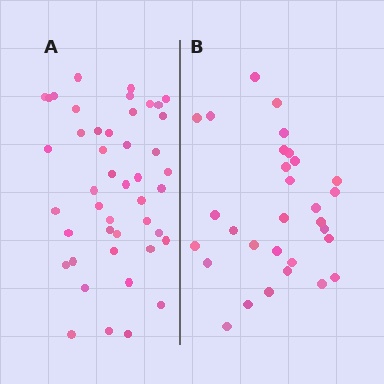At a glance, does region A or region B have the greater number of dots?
Region A (the left region) has more dots.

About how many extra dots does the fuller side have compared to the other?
Region A has approximately 15 more dots than region B.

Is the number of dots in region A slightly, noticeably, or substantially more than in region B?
Region A has substantially more. The ratio is roughly 1.5 to 1.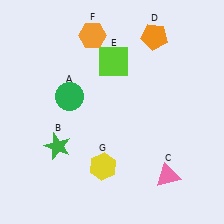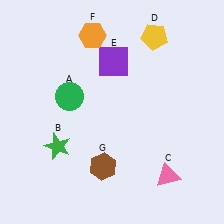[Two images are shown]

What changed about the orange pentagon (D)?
In Image 1, D is orange. In Image 2, it changed to yellow.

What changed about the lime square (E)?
In Image 1, E is lime. In Image 2, it changed to purple.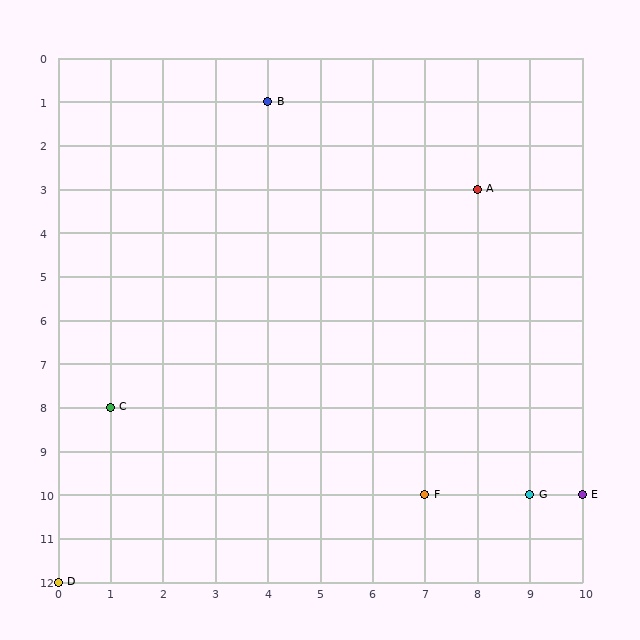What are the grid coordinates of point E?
Point E is at grid coordinates (10, 10).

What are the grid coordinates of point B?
Point B is at grid coordinates (4, 1).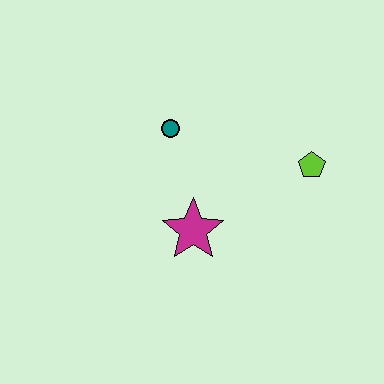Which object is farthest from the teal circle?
The lime pentagon is farthest from the teal circle.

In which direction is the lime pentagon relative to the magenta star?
The lime pentagon is to the right of the magenta star.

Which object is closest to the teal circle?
The magenta star is closest to the teal circle.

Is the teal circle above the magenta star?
Yes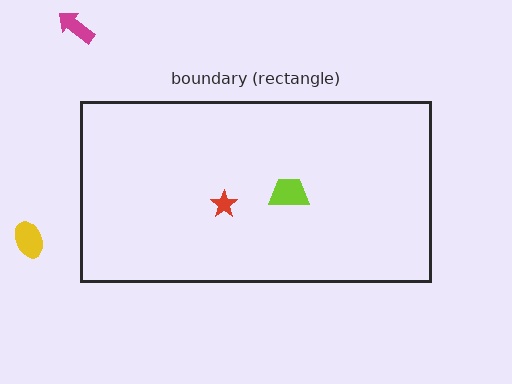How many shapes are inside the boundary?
2 inside, 2 outside.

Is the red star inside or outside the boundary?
Inside.